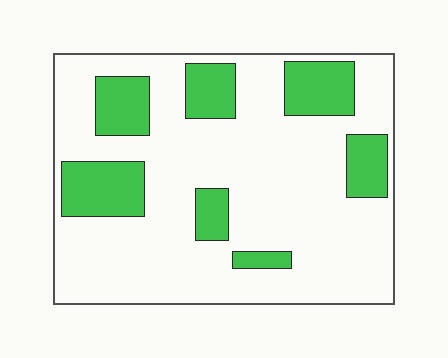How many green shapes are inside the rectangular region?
7.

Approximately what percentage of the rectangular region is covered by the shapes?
Approximately 25%.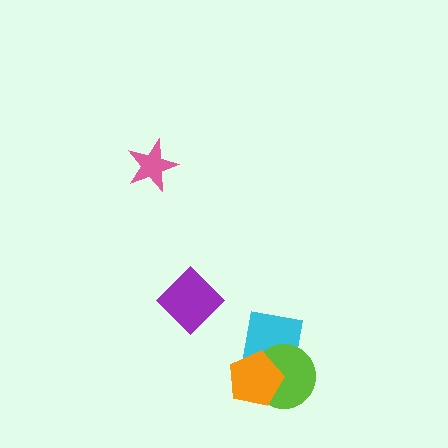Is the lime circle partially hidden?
Yes, it is partially covered by another shape.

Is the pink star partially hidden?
No, no other shape covers it.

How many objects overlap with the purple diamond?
0 objects overlap with the purple diamond.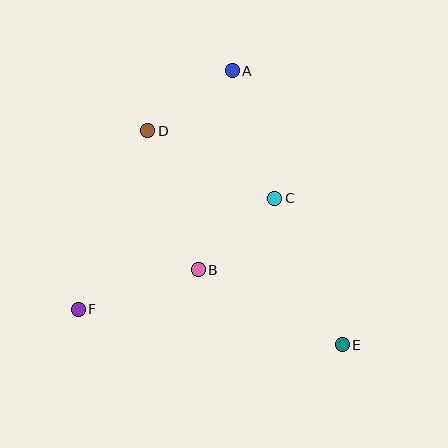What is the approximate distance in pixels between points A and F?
The distance between A and F is approximately 284 pixels.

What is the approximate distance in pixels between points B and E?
The distance between B and E is approximately 163 pixels.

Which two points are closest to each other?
Points A and D are closest to each other.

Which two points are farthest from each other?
Points A and E are farthest from each other.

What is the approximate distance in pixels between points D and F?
The distance between D and F is approximately 192 pixels.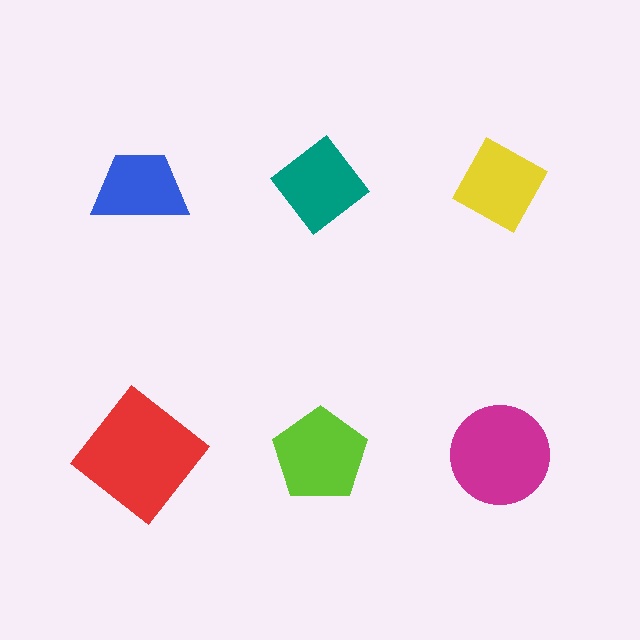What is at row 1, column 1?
A blue trapezoid.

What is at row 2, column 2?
A lime pentagon.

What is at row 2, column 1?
A red diamond.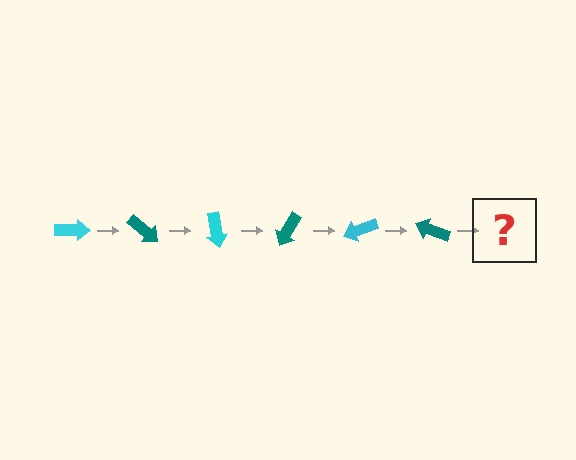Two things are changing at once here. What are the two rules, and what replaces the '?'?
The two rules are that it rotates 40 degrees each step and the color cycles through cyan and teal. The '?' should be a cyan arrow, rotated 240 degrees from the start.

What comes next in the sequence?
The next element should be a cyan arrow, rotated 240 degrees from the start.